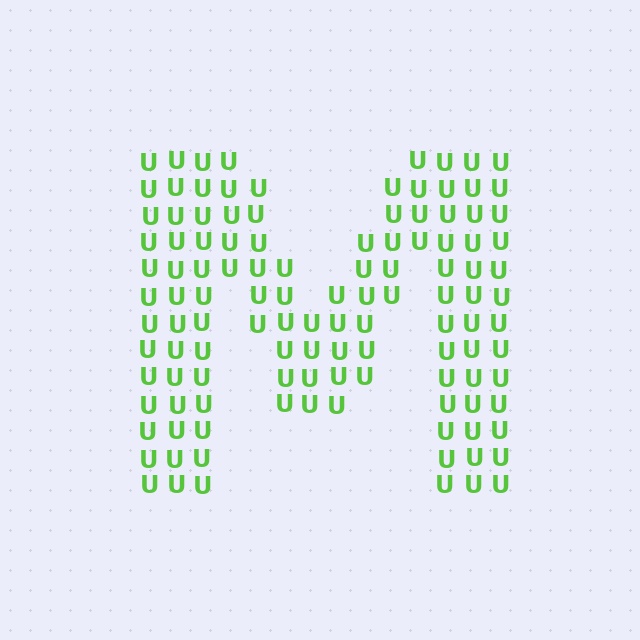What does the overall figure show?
The overall figure shows the letter M.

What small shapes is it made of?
It is made of small letter U's.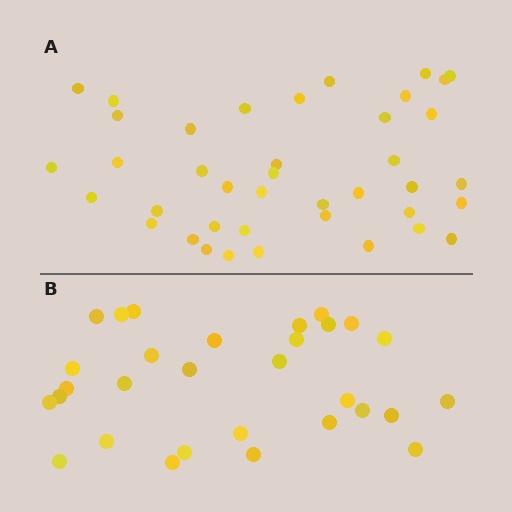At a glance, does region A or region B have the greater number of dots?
Region A (the top region) has more dots.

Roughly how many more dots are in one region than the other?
Region A has roughly 10 or so more dots than region B.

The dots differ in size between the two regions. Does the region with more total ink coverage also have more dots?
No. Region B has more total ink coverage because its dots are larger, but region A actually contains more individual dots. Total area can be misleading — the number of items is what matters here.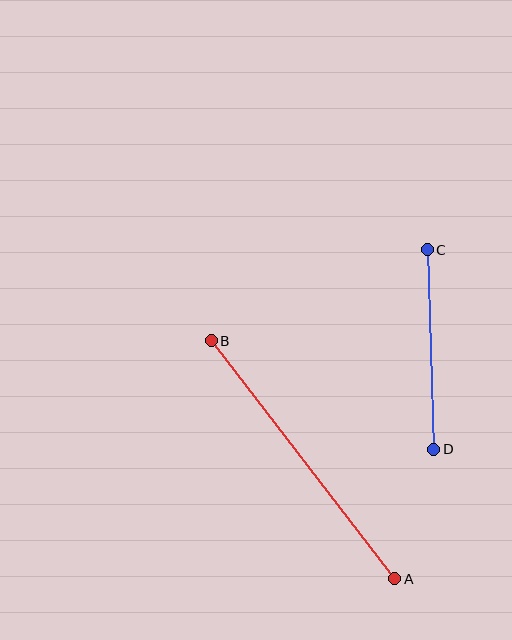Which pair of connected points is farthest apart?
Points A and B are farthest apart.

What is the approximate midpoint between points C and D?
The midpoint is at approximately (431, 350) pixels.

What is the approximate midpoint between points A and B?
The midpoint is at approximately (303, 460) pixels.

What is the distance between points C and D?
The distance is approximately 200 pixels.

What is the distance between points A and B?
The distance is approximately 300 pixels.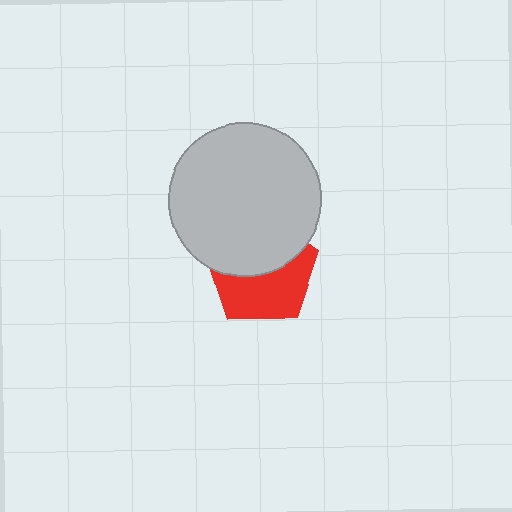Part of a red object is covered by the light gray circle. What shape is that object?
It is a pentagon.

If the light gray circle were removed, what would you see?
You would see the complete red pentagon.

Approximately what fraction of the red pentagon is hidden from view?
Roughly 48% of the red pentagon is hidden behind the light gray circle.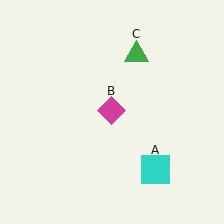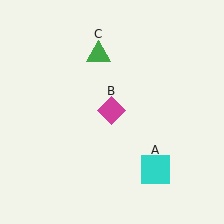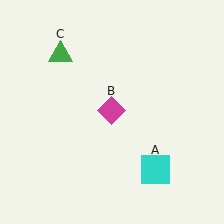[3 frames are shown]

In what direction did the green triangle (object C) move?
The green triangle (object C) moved left.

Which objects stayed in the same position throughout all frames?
Cyan square (object A) and magenta diamond (object B) remained stationary.